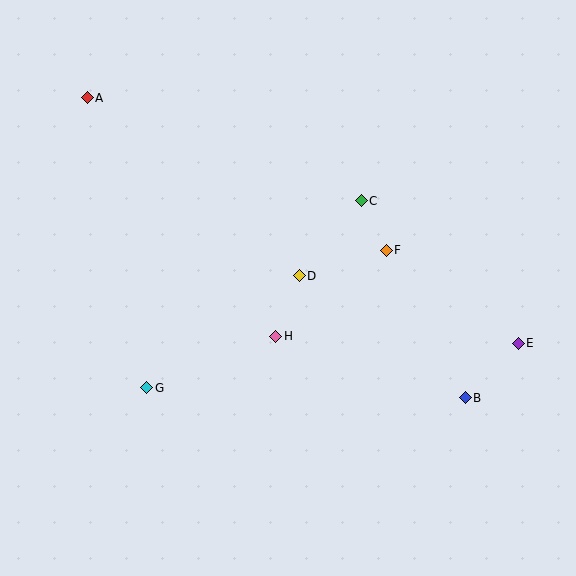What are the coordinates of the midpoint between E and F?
The midpoint between E and F is at (452, 297).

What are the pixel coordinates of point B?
Point B is at (465, 398).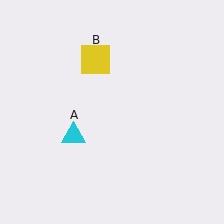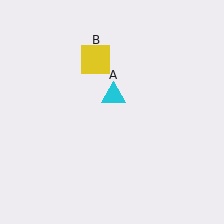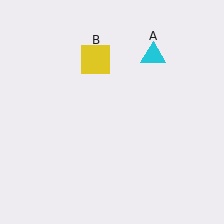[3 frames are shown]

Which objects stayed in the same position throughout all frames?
Yellow square (object B) remained stationary.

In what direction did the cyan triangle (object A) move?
The cyan triangle (object A) moved up and to the right.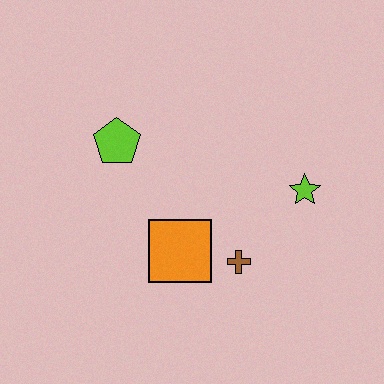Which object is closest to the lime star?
The brown cross is closest to the lime star.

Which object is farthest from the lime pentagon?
The lime star is farthest from the lime pentagon.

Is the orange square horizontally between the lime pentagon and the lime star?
Yes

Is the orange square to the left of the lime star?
Yes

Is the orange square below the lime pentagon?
Yes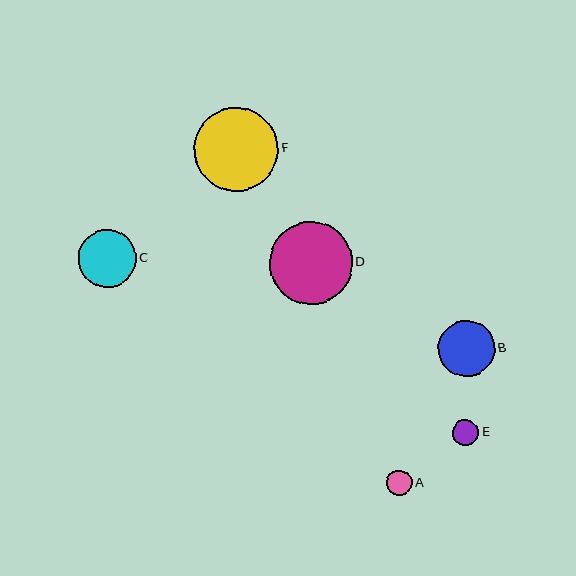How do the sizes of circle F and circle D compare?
Circle F and circle D are approximately the same size.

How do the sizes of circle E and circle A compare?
Circle E and circle A are approximately the same size.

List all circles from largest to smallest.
From largest to smallest: F, D, C, B, E, A.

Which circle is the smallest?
Circle A is the smallest with a size of approximately 26 pixels.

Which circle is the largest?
Circle F is the largest with a size of approximately 84 pixels.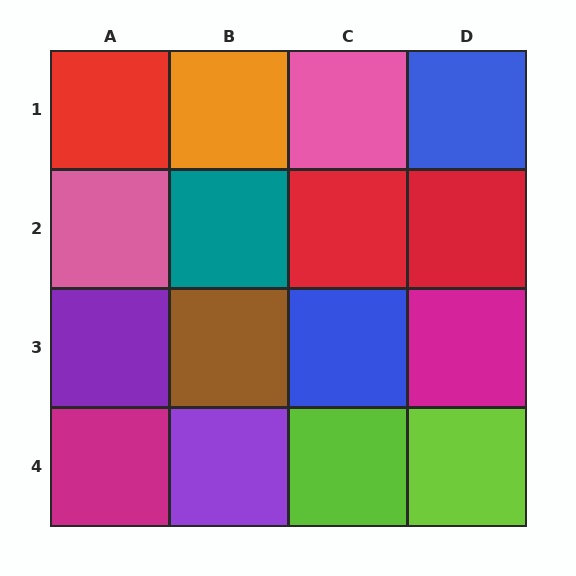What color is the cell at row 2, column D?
Red.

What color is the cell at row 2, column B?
Teal.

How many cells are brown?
1 cell is brown.